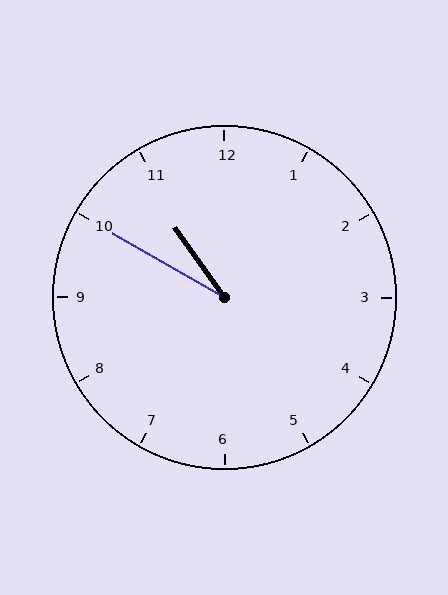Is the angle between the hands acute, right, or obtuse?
It is acute.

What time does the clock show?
10:50.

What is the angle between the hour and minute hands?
Approximately 25 degrees.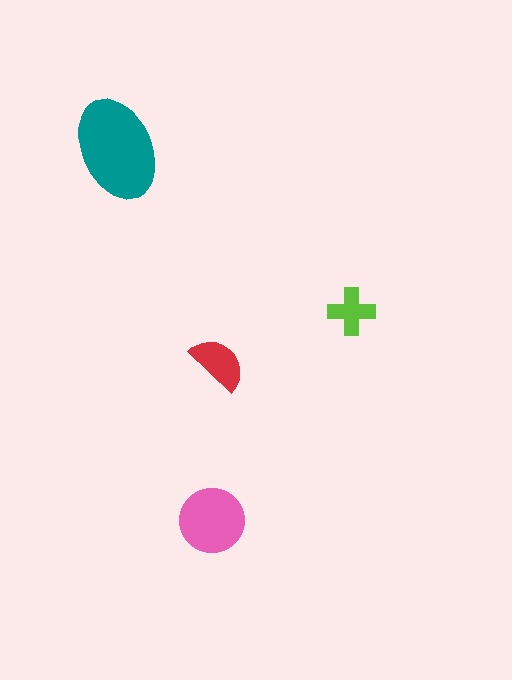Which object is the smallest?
The lime cross.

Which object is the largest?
The teal ellipse.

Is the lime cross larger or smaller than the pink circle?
Smaller.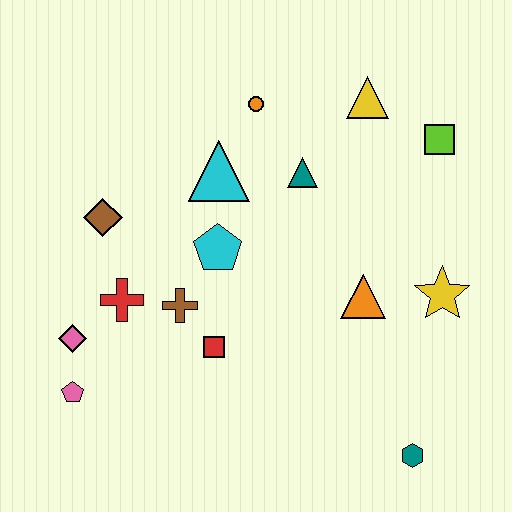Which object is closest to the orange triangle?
The yellow star is closest to the orange triangle.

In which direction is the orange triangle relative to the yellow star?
The orange triangle is to the left of the yellow star.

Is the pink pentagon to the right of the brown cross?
No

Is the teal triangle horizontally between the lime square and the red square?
Yes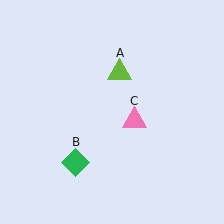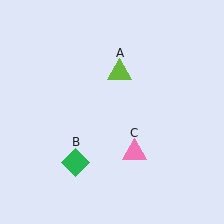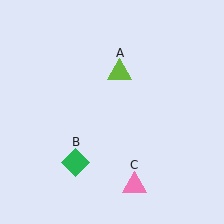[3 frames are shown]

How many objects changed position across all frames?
1 object changed position: pink triangle (object C).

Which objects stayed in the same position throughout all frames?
Lime triangle (object A) and green diamond (object B) remained stationary.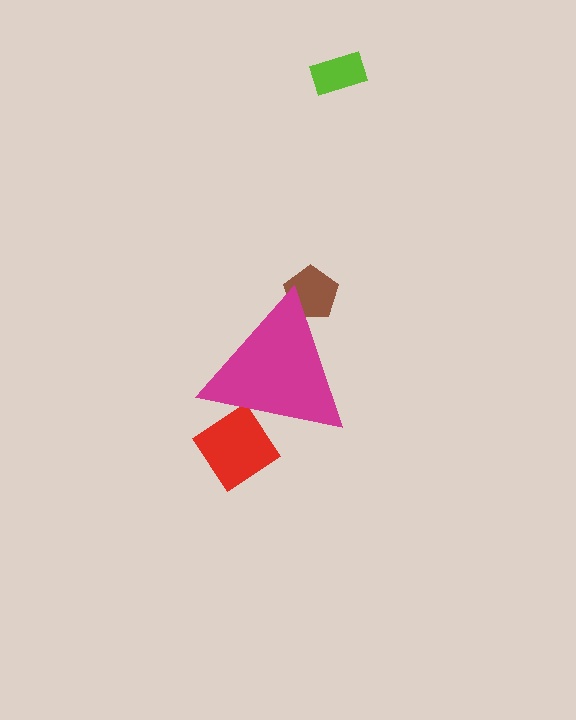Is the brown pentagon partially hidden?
Yes, the brown pentagon is partially hidden behind the magenta triangle.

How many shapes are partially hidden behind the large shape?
2 shapes are partially hidden.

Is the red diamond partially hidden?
Yes, the red diamond is partially hidden behind the magenta triangle.